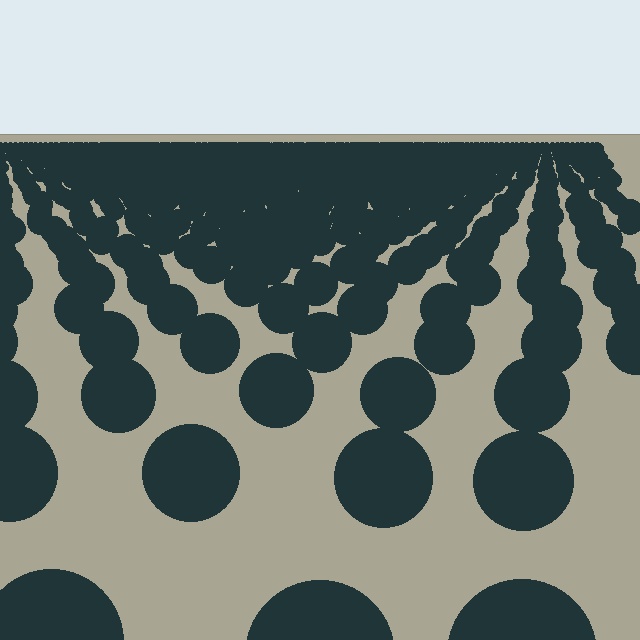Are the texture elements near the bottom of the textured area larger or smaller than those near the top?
Larger. Near the bottom, elements are closer to the viewer and appear at a bigger on-screen size.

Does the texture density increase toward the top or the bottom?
Density increases toward the top.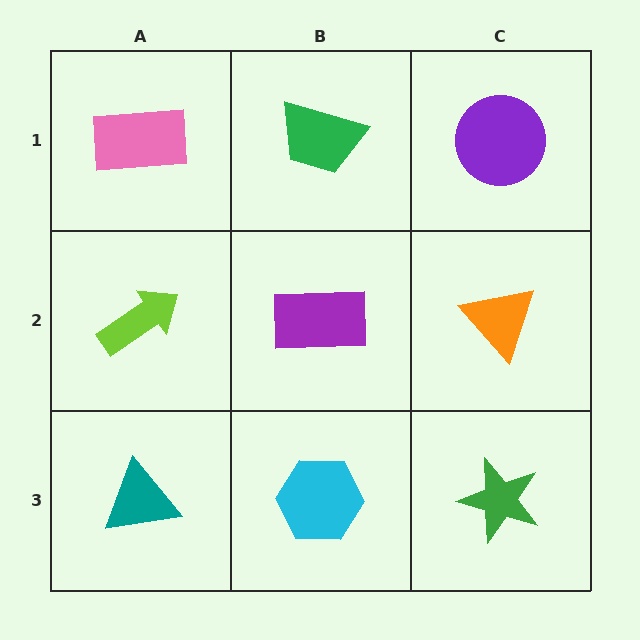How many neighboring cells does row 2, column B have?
4.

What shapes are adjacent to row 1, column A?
A lime arrow (row 2, column A), a green trapezoid (row 1, column B).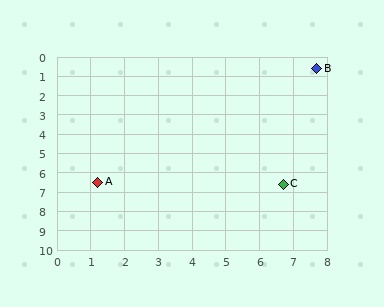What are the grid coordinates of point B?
Point B is at approximately (7.7, 0.6).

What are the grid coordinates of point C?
Point C is at approximately (6.7, 6.6).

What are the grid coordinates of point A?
Point A is at approximately (1.2, 6.5).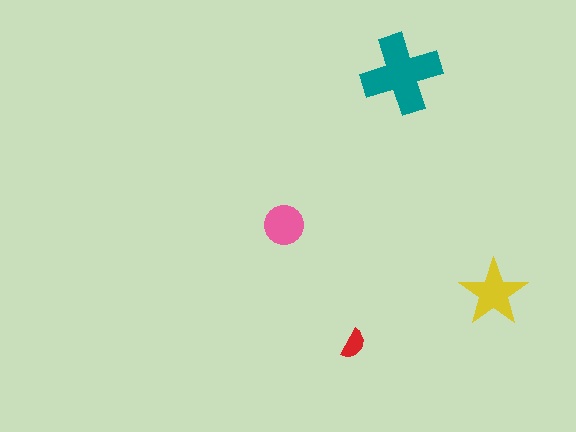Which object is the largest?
The teal cross.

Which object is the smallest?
The red semicircle.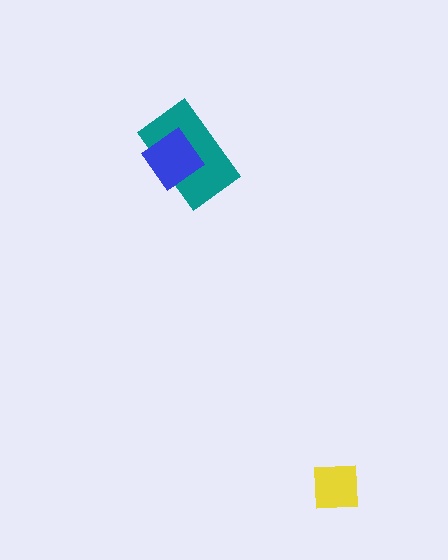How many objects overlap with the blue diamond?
1 object overlaps with the blue diamond.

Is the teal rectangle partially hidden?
Yes, it is partially covered by another shape.